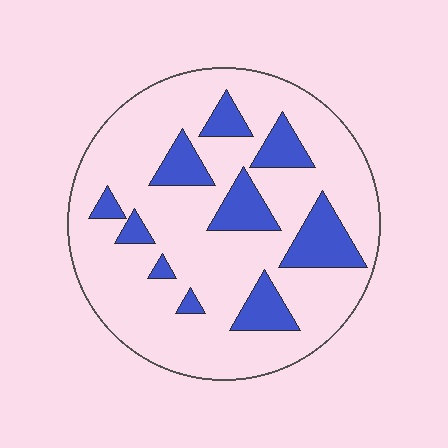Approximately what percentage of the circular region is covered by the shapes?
Approximately 20%.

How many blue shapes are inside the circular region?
10.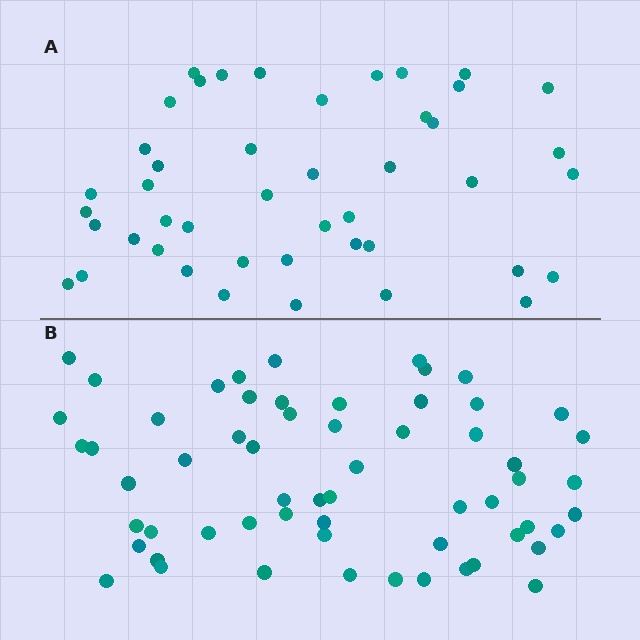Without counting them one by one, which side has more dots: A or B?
Region B (the bottom region) has more dots.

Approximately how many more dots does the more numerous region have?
Region B has approximately 15 more dots than region A.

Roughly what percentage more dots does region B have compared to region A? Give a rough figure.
About 35% more.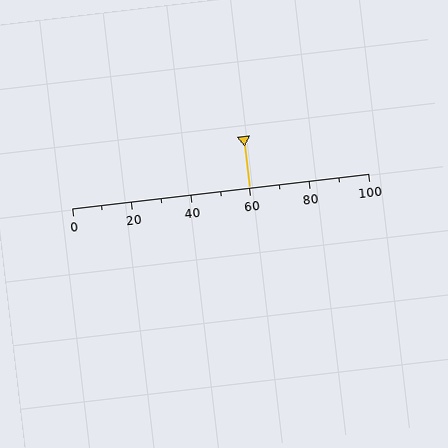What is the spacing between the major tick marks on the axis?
The major ticks are spaced 20 apart.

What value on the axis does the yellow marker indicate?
The marker indicates approximately 60.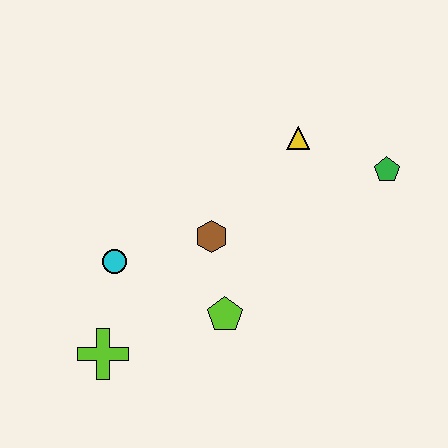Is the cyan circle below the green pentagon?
Yes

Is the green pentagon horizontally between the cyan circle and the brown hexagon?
No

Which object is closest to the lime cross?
The cyan circle is closest to the lime cross.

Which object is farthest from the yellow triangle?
The lime cross is farthest from the yellow triangle.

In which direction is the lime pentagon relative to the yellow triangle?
The lime pentagon is below the yellow triangle.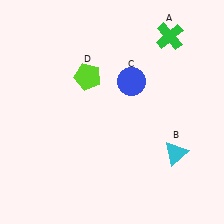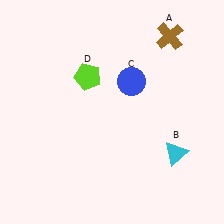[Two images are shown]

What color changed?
The cross (A) changed from green in Image 1 to brown in Image 2.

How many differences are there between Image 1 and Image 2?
There is 1 difference between the two images.